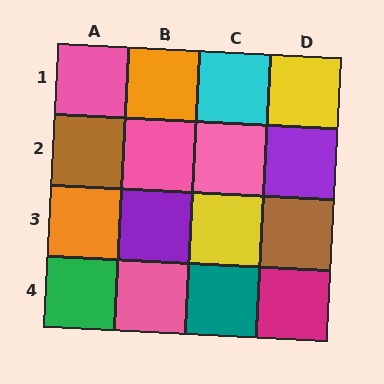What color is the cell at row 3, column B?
Purple.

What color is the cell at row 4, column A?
Green.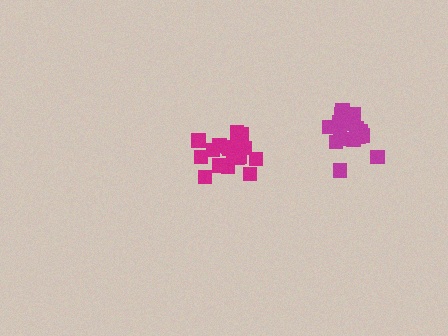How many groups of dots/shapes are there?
There are 2 groups.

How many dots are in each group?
Group 1: 17 dots, Group 2: 20 dots (37 total).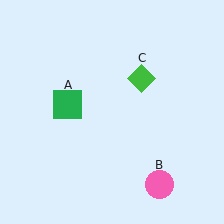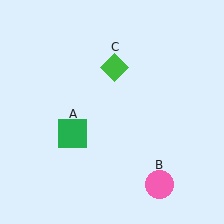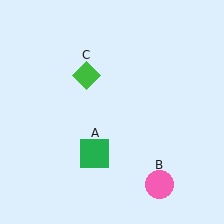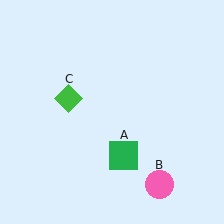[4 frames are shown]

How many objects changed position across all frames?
2 objects changed position: green square (object A), green diamond (object C).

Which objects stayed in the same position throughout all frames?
Pink circle (object B) remained stationary.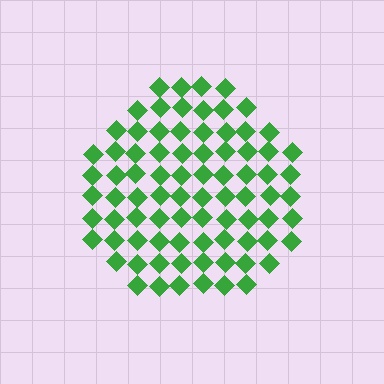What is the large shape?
The large shape is a circle.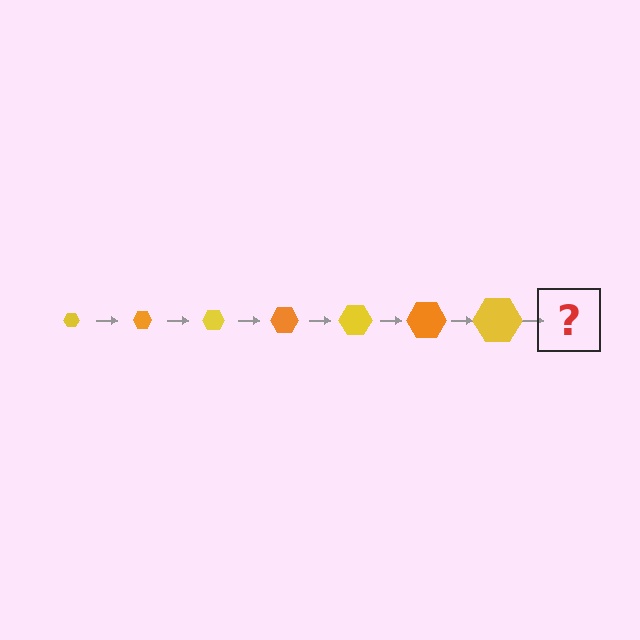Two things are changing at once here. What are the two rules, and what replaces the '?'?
The two rules are that the hexagon grows larger each step and the color cycles through yellow and orange. The '?' should be an orange hexagon, larger than the previous one.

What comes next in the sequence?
The next element should be an orange hexagon, larger than the previous one.